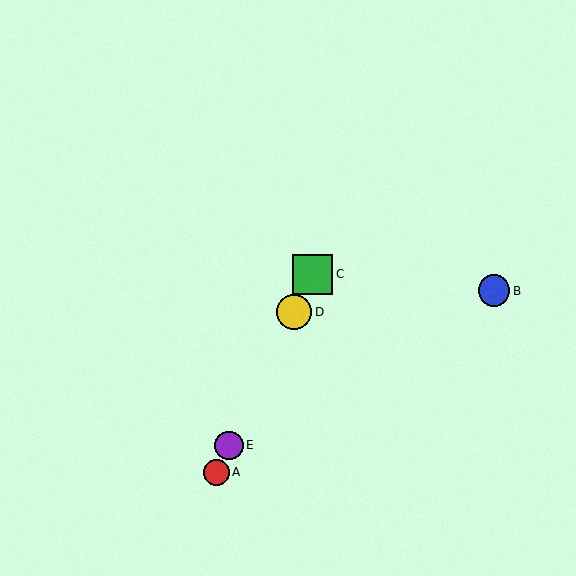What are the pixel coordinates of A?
Object A is at (216, 472).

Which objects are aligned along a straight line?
Objects A, C, D, E are aligned along a straight line.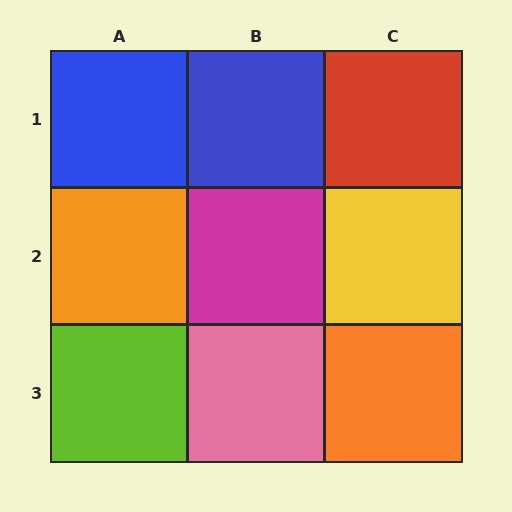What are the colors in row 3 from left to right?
Lime, pink, orange.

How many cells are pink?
1 cell is pink.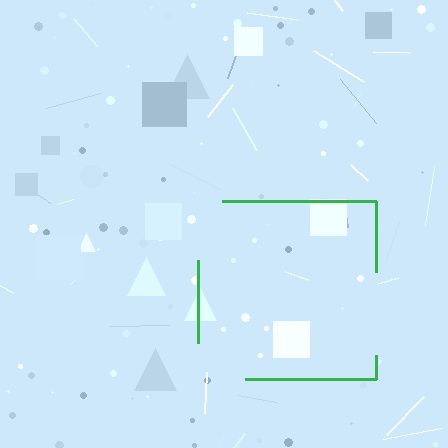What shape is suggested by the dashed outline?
The dashed outline suggests a square.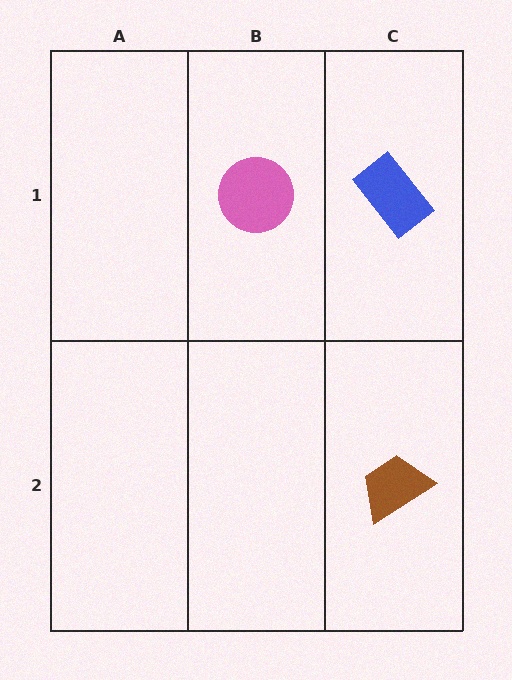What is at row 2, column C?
A brown trapezoid.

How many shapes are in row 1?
2 shapes.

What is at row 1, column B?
A pink circle.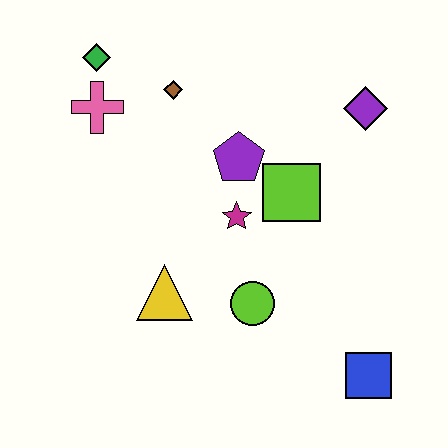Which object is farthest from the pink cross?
The blue square is farthest from the pink cross.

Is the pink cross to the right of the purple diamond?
No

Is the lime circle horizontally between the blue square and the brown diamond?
Yes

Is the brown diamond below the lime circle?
No